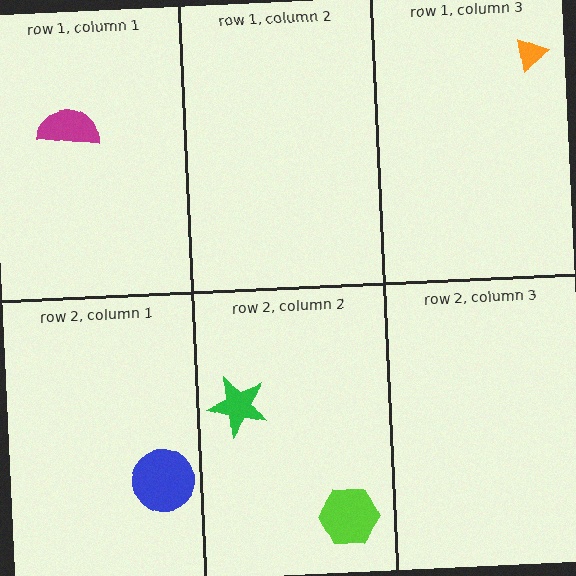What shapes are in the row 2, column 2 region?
The green star, the lime hexagon.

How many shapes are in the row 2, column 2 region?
2.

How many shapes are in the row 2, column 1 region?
1.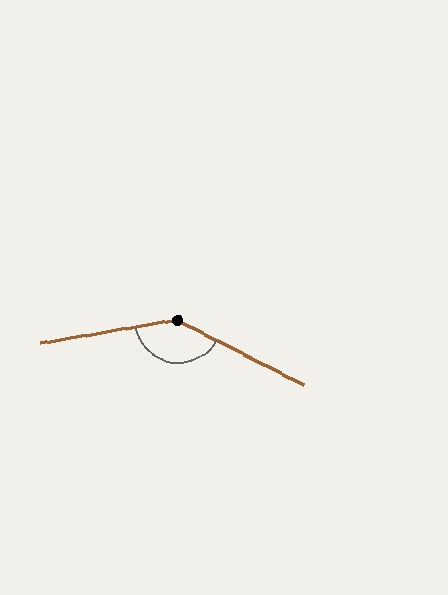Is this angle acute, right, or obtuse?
It is obtuse.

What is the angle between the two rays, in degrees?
Approximately 143 degrees.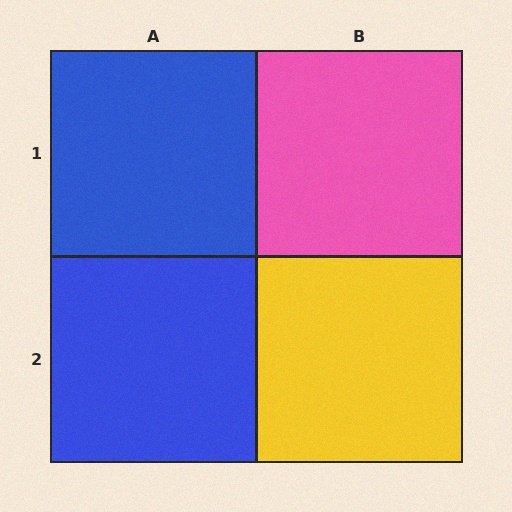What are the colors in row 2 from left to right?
Blue, yellow.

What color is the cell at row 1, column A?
Blue.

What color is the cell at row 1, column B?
Pink.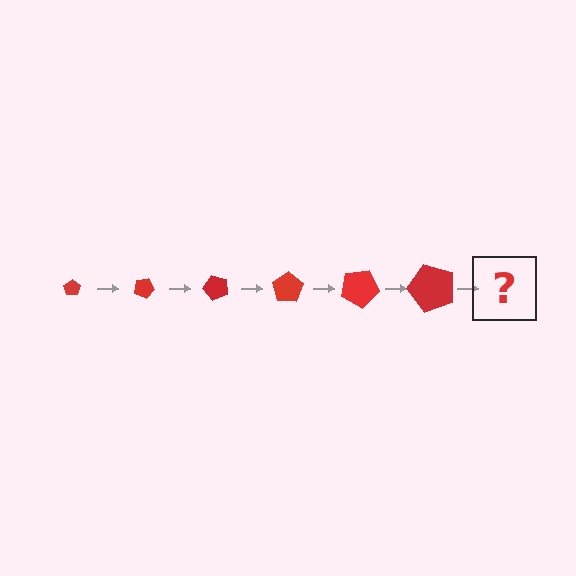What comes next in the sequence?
The next element should be a pentagon, larger than the previous one and rotated 150 degrees from the start.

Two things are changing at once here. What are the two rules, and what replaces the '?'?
The two rules are that the pentagon grows larger each step and it rotates 25 degrees each step. The '?' should be a pentagon, larger than the previous one and rotated 150 degrees from the start.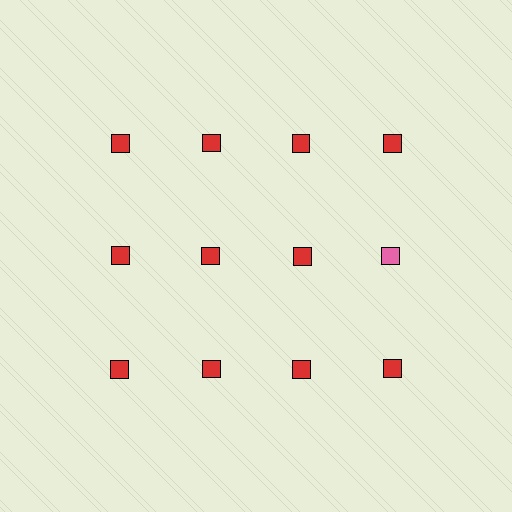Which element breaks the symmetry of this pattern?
The pink square in the second row, second from right column breaks the symmetry. All other shapes are red squares.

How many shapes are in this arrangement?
There are 12 shapes arranged in a grid pattern.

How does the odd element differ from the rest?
It has a different color: pink instead of red.